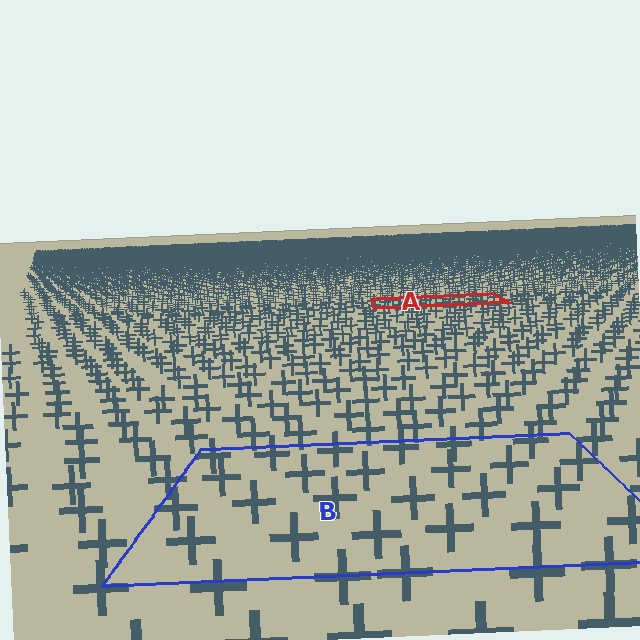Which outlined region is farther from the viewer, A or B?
Region A is farther from the viewer — the texture elements inside it appear smaller and more densely packed.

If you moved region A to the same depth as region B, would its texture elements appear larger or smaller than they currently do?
They would appear larger. At a closer depth, the same texture elements are projected at a bigger on-screen size.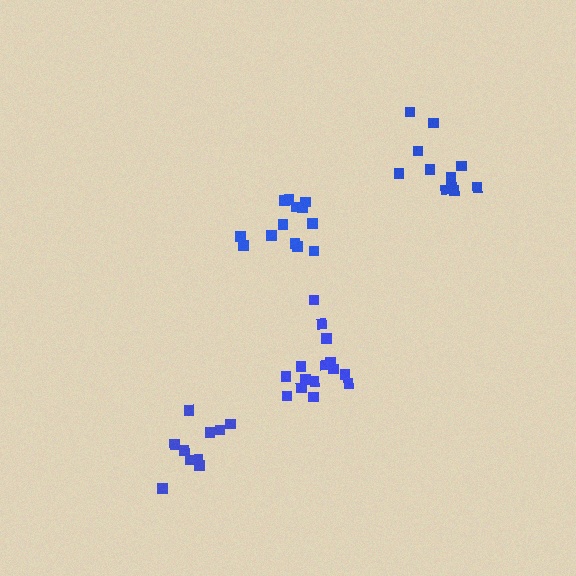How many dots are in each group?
Group 1: 15 dots, Group 2: 10 dots, Group 3: 11 dots, Group 4: 13 dots (49 total).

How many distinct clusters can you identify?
There are 4 distinct clusters.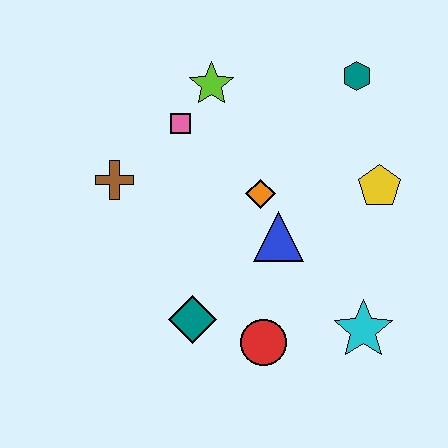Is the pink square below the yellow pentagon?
No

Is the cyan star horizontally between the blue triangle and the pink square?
No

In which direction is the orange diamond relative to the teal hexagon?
The orange diamond is below the teal hexagon.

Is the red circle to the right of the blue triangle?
No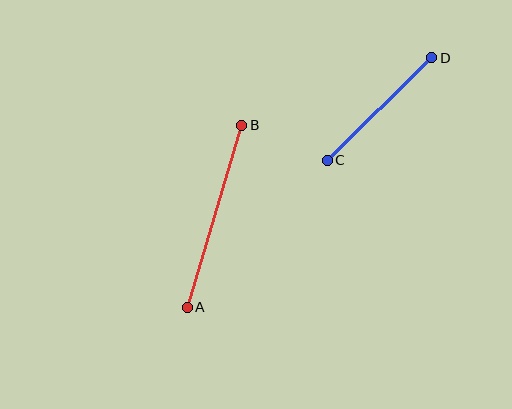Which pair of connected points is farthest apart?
Points A and B are farthest apart.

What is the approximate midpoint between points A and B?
The midpoint is at approximately (215, 216) pixels.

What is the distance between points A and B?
The distance is approximately 190 pixels.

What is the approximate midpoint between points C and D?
The midpoint is at approximately (379, 109) pixels.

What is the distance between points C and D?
The distance is approximately 146 pixels.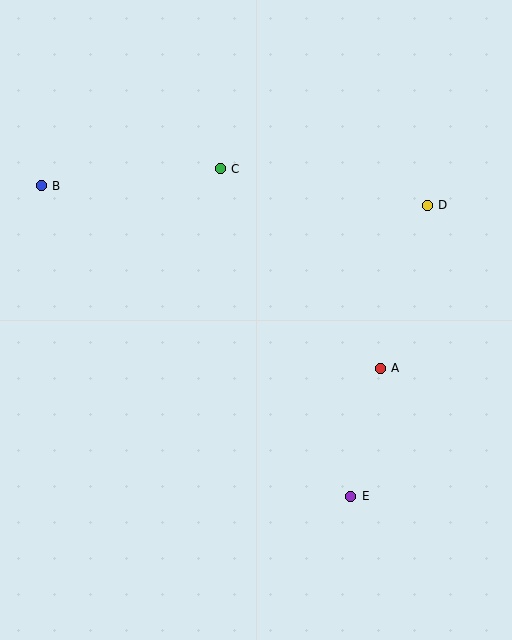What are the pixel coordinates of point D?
Point D is at (427, 205).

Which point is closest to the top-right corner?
Point D is closest to the top-right corner.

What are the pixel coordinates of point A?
Point A is at (380, 368).